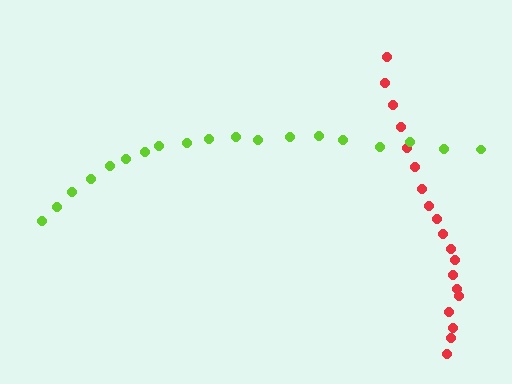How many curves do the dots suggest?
There are 2 distinct paths.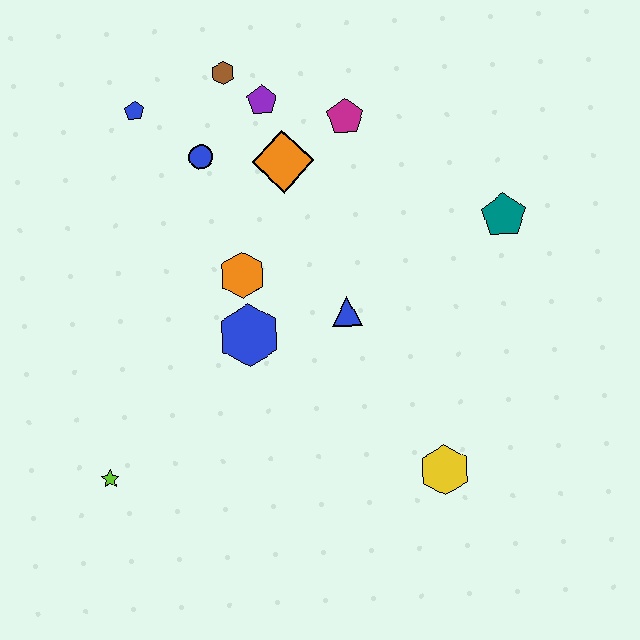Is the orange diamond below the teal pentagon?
No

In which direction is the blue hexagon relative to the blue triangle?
The blue hexagon is to the left of the blue triangle.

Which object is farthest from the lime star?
The teal pentagon is farthest from the lime star.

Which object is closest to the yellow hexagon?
The blue triangle is closest to the yellow hexagon.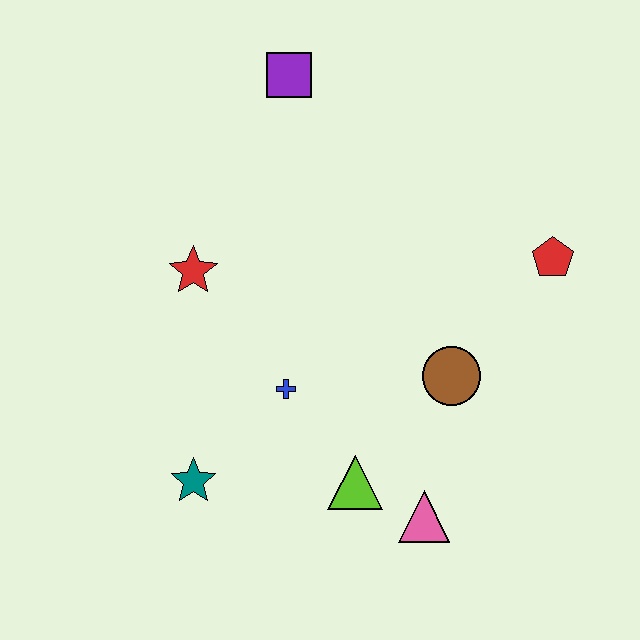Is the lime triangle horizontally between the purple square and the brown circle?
Yes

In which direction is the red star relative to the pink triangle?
The red star is above the pink triangle.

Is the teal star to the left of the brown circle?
Yes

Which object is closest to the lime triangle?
The pink triangle is closest to the lime triangle.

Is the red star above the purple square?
No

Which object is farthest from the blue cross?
The purple square is farthest from the blue cross.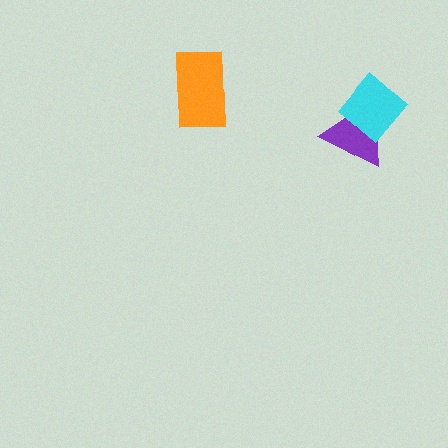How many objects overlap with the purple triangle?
1 object overlaps with the purple triangle.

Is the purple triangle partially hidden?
Yes, it is partially covered by another shape.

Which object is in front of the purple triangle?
The cyan diamond is in front of the purple triangle.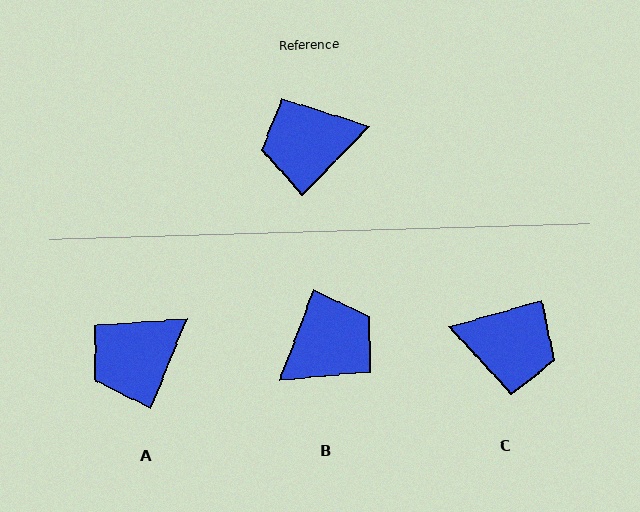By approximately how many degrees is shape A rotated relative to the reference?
Approximately 21 degrees counter-clockwise.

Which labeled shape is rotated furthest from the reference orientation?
B, about 157 degrees away.